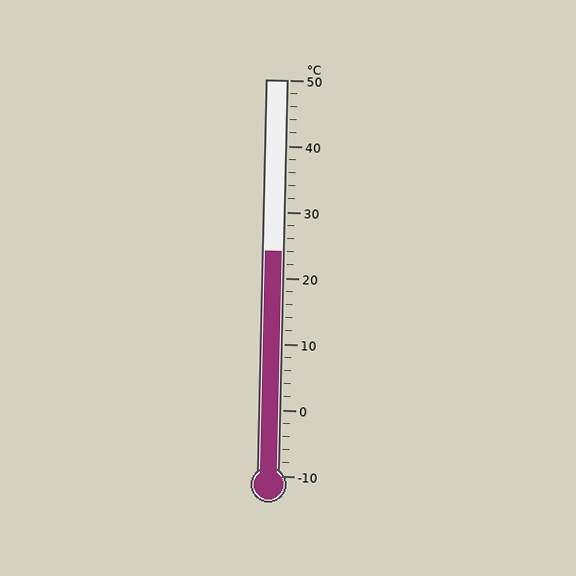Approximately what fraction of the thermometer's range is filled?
The thermometer is filled to approximately 55% of its range.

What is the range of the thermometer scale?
The thermometer scale ranges from -10°C to 50°C.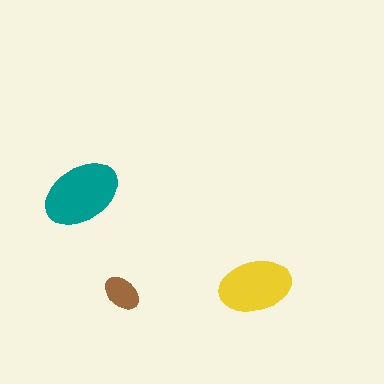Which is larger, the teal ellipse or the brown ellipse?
The teal one.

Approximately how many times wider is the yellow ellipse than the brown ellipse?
About 2 times wider.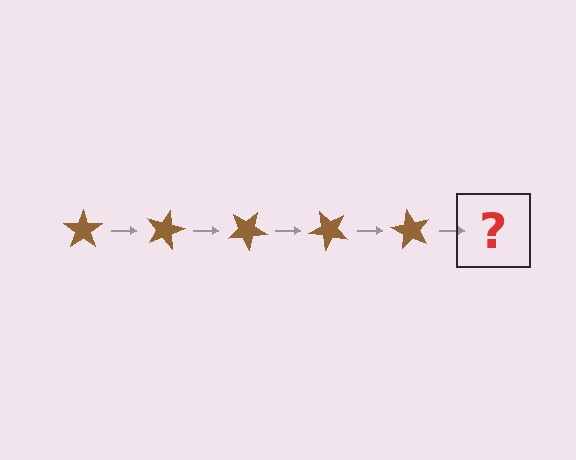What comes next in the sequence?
The next element should be a brown star rotated 75 degrees.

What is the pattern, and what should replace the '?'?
The pattern is that the star rotates 15 degrees each step. The '?' should be a brown star rotated 75 degrees.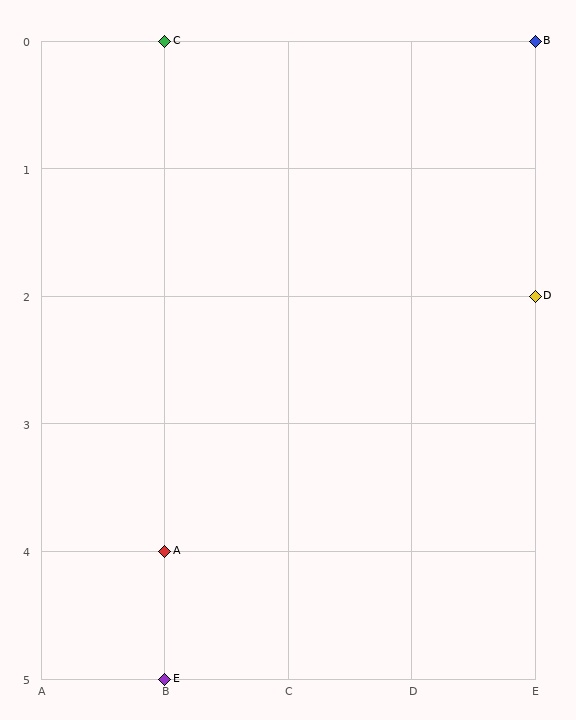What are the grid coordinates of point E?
Point E is at grid coordinates (B, 5).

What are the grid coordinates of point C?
Point C is at grid coordinates (B, 0).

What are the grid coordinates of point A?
Point A is at grid coordinates (B, 4).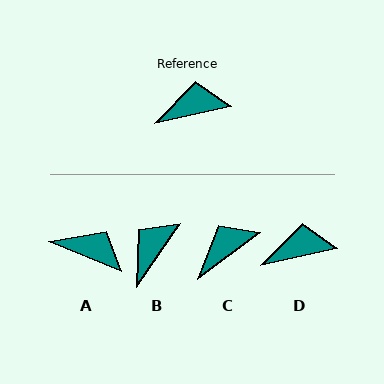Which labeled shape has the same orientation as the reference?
D.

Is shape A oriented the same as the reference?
No, it is off by about 35 degrees.